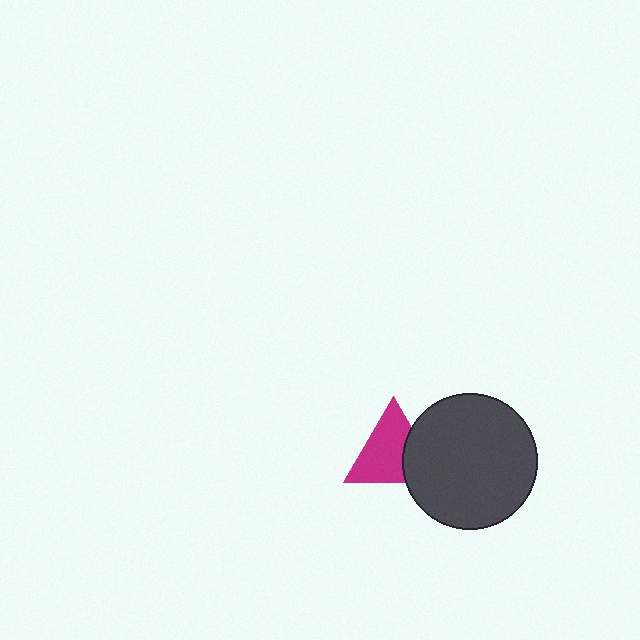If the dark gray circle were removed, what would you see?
You would see the complete magenta triangle.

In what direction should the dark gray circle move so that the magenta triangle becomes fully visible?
The dark gray circle should move right. That is the shortest direction to clear the overlap and leave the magenta triangle fully visible.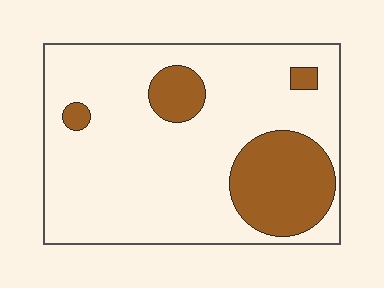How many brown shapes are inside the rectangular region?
4.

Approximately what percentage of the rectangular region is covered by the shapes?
Approximately 20%.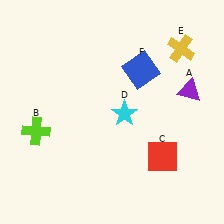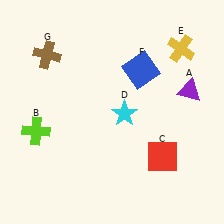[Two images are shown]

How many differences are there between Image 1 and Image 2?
There is 1 difference between the two images.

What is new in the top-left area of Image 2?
A brown cross (G) was added in the top-left area of Image 2.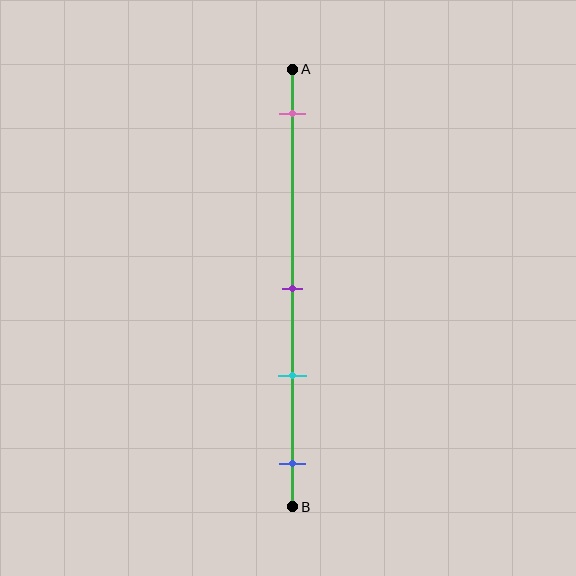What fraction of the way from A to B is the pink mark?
The pink mark is approximately 10% (0.1) of the way from A to B.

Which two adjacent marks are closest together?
The purple and cyan marks are the closest adjacent pair.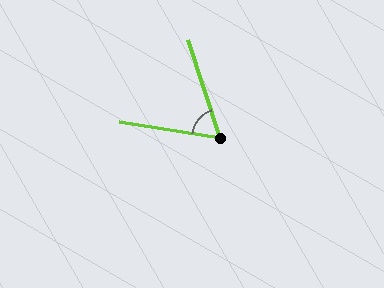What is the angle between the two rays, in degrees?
Approximately 63 degrees.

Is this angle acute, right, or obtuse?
It is acute.